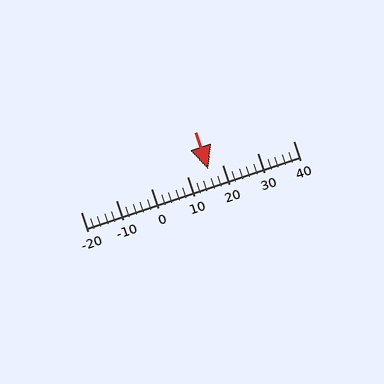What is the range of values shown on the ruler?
The ruler shows values from -20 to 40.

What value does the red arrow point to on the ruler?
The red arrow points to approximately 16.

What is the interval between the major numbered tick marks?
The major tick marks are spaced 10 units apart.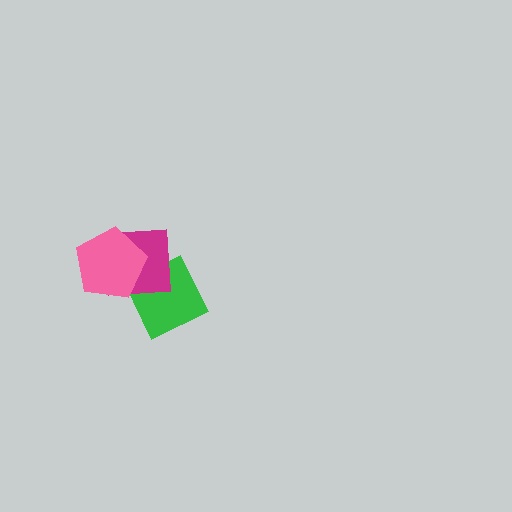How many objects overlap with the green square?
1 object overlaps with the green square.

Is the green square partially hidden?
Yes, it is partially covered by another shape.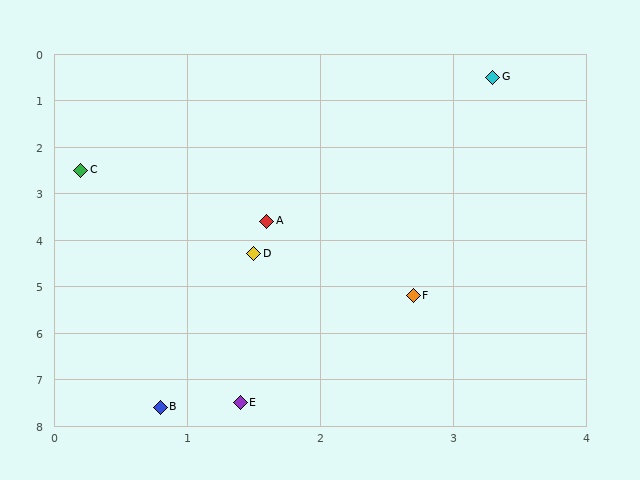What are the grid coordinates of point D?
Point D is at approximately (1.5, 4.3).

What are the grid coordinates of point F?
Point F is at approximately (2.7, 5.2).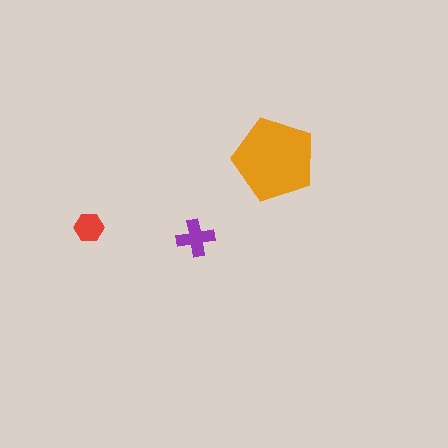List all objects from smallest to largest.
The red hexagon, the purple cross, the orange pentagon.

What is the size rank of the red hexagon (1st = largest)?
3rd.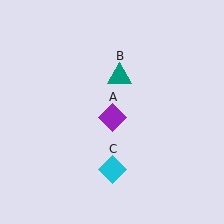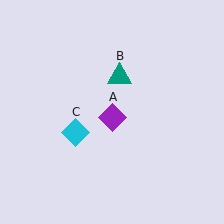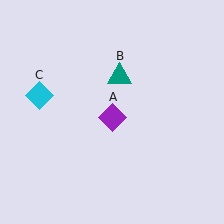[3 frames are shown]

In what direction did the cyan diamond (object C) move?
The cyan diamond (object C) moved up and to the left.